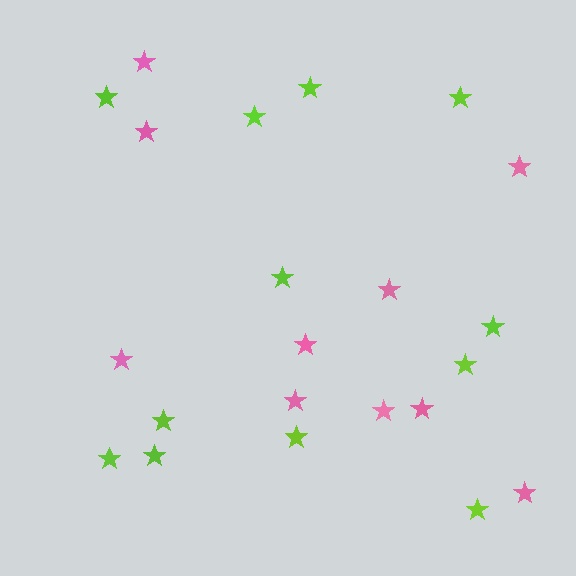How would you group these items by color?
There are 2 groups: one group of pink stars (10) and one group of lime stars (12).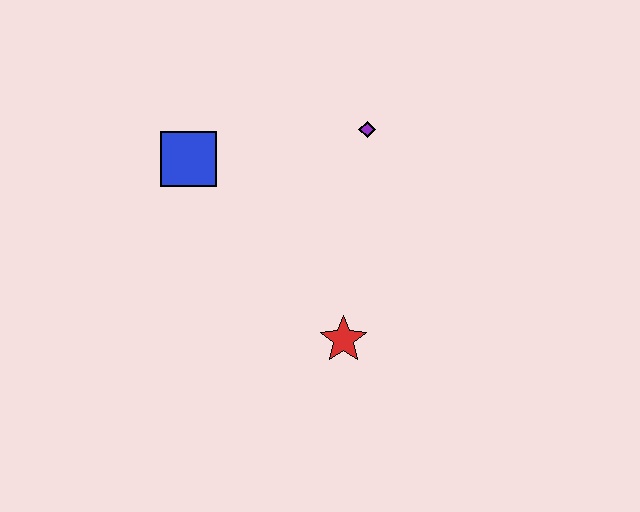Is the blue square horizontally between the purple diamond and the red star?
No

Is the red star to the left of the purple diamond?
Yes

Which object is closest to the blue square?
The purple diamond is closest to the blue square.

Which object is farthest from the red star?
The blue square is farthest from the red star.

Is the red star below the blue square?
Yes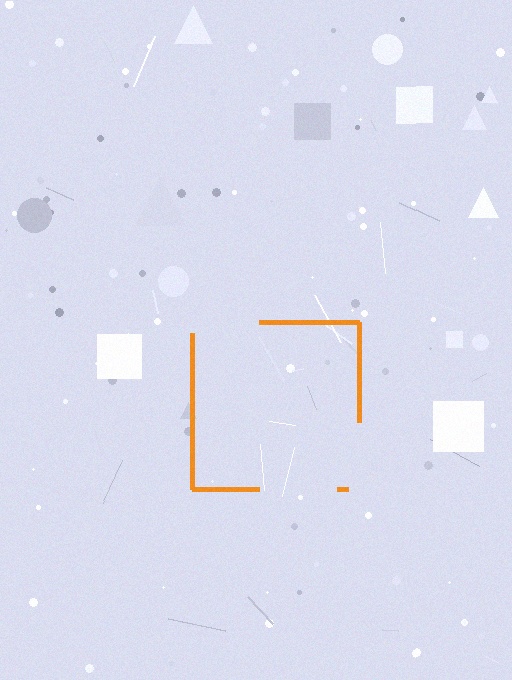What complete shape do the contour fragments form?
The contour fragments form a square.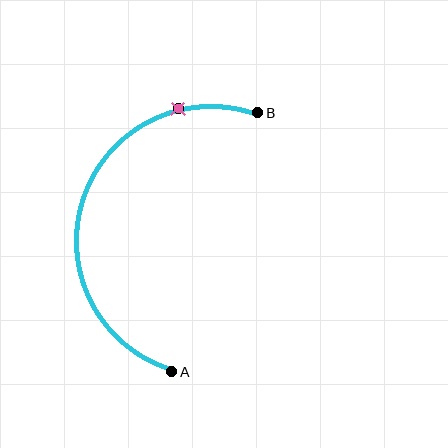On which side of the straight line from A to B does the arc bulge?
The arc bulges to the left of the straight line connecting A and B.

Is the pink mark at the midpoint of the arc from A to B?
No. The pink mark lies on the arc but is closer to endpoint B. The arc midpoint would be at the point on the curve equidistant along the arc from both A and B.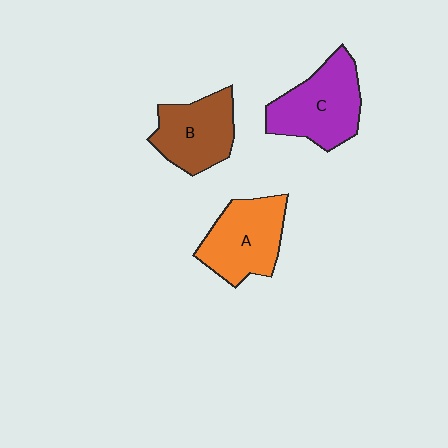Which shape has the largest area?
Shape C (purple).